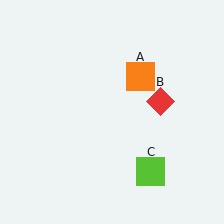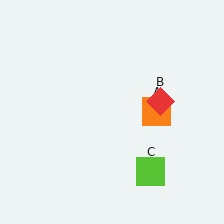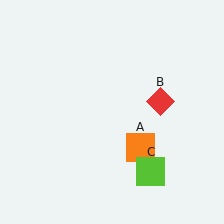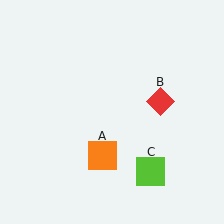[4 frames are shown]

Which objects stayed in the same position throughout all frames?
Red diamond (object B) and lime square (object C) remained stationary.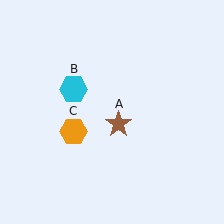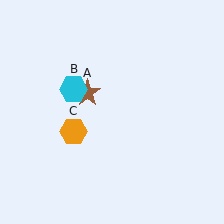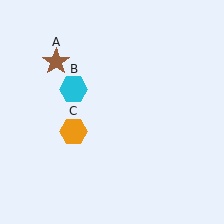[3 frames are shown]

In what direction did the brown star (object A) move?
The brown star (object A) moved up and to the left.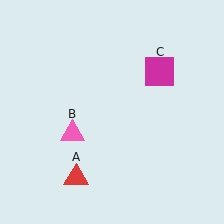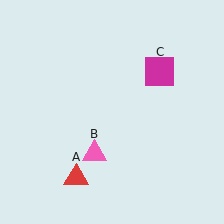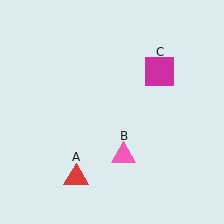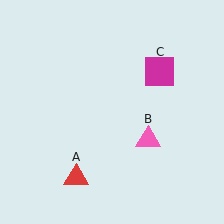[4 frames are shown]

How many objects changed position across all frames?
1 object changed position: pink triangle (object B).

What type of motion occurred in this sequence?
The pink triangle (object B) rotated counterclockwise around the center of the scene.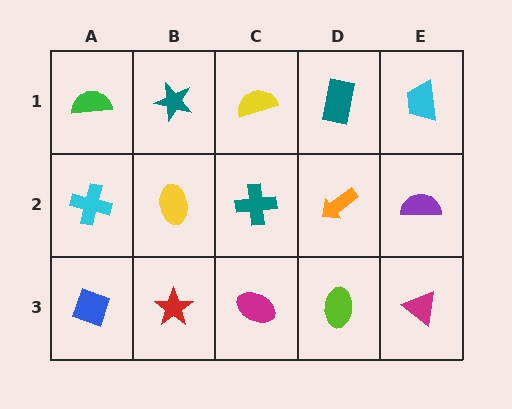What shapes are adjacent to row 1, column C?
A teal cross (row 2, column C), a teal star (row 1, column B), a teal rectangle (row 1, column D).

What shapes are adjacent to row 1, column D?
An orange arrow (row 2, column D), a yellow semicircle (row 1, column C), a cyan trapezoid (row 1, column E).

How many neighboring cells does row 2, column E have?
3.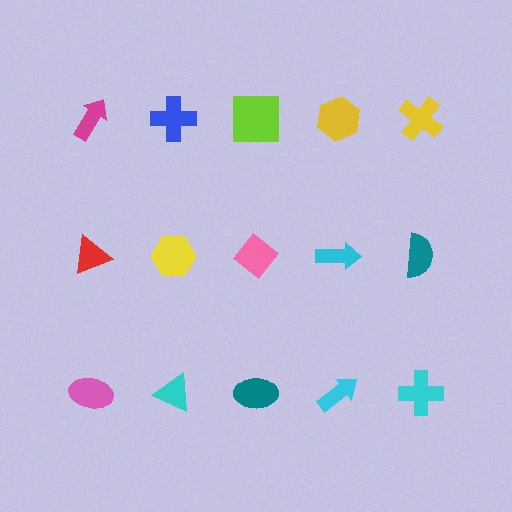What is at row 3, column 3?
A teal ellipse.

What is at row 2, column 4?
A cyan arrow.